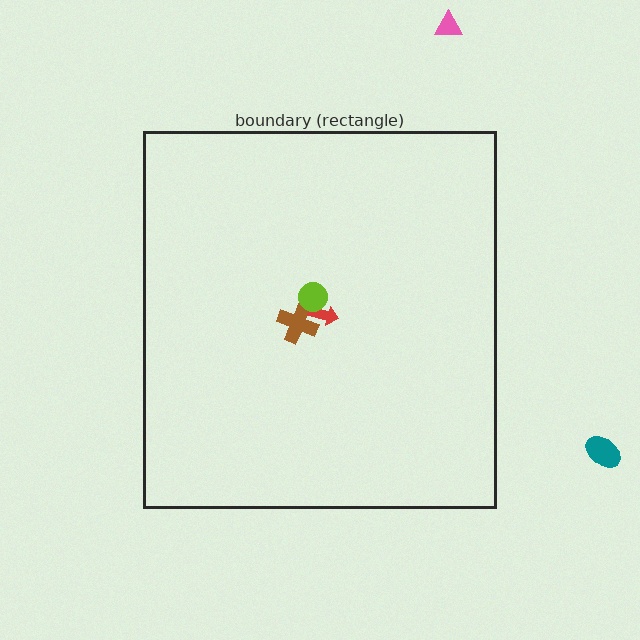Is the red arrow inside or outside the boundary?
Inside.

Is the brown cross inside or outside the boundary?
Inside.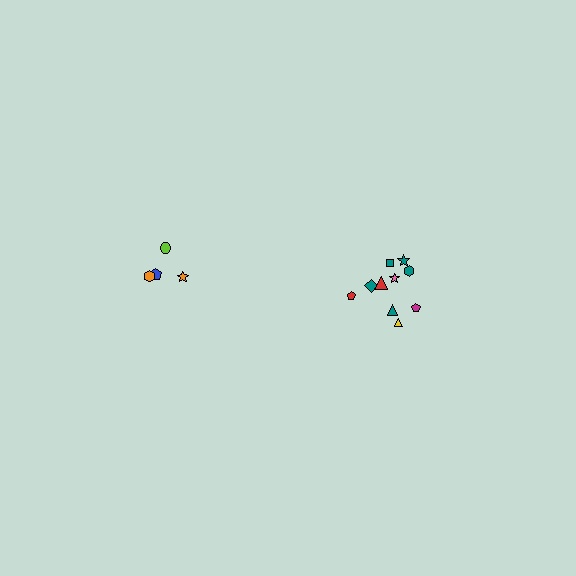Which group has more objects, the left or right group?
The right group.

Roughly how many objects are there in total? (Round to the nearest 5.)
Roughly 15 objects in total.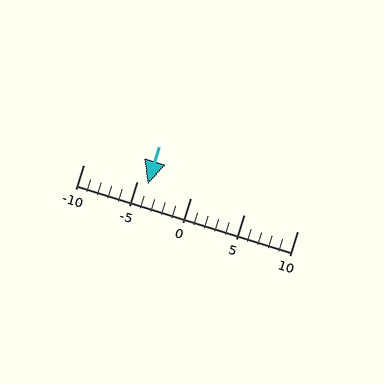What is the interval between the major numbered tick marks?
The major tick marks are spaced 5 units apart.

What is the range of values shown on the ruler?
The ruler shows values from -10 to 10.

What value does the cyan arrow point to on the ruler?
The cyan arrow points to approximately -4.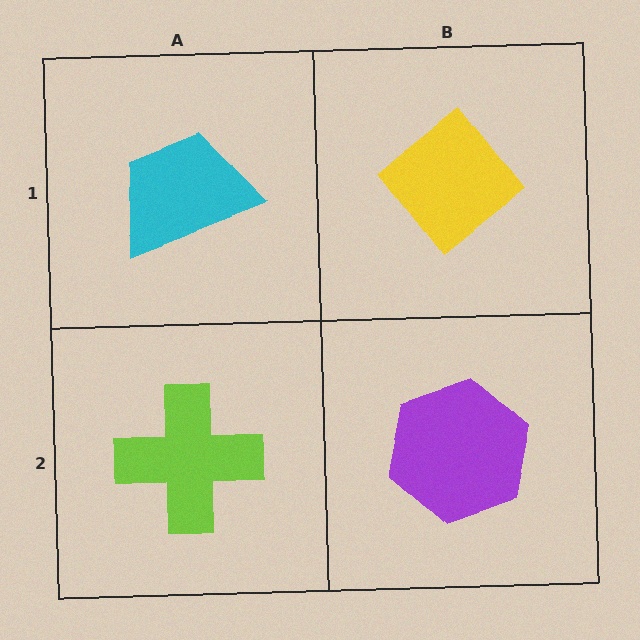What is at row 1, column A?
A cyan trapezoid.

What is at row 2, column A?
A lime cross.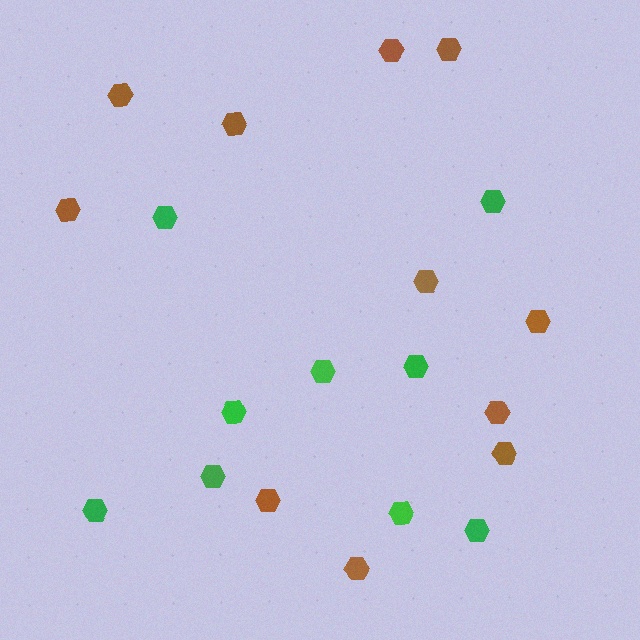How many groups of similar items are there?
There are 2 groups: one group of brown hexagons (11) and one group of green hexagons (9).